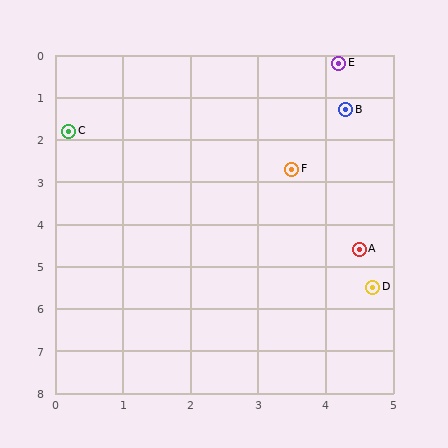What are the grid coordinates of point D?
Point D is at approximately (4.7, 5.5).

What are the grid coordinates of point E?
Point E is at approximately (4.2, 0.2).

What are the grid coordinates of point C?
Point C is at approximately (0.2, 1.8).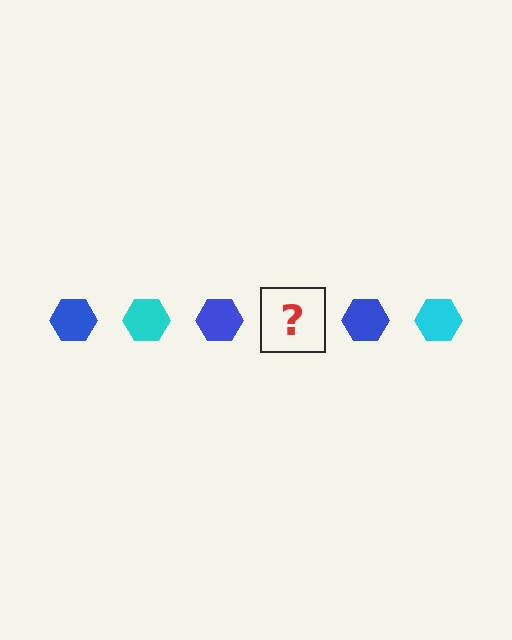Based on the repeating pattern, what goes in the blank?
The blank should be a cyan hexagon.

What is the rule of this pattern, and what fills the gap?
The rule is that the pattern cycles through blue, cyan hexagons. The gap should be filled with a cyan hexagon.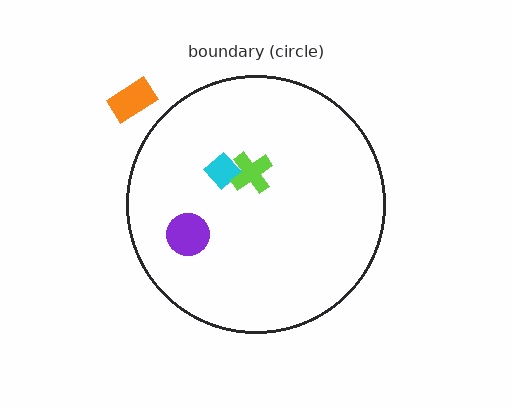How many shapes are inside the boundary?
3 inside, 1 outside.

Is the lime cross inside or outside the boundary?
Inside.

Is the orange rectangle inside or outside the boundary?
Outside.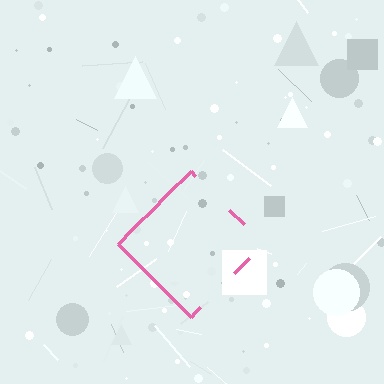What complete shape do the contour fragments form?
The contour fragments form a diamond.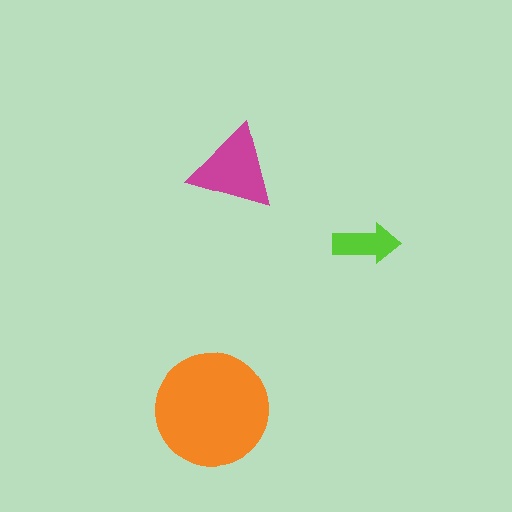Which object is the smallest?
The lime arrow.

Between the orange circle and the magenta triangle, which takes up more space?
The orange circle.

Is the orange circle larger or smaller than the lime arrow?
Larger.